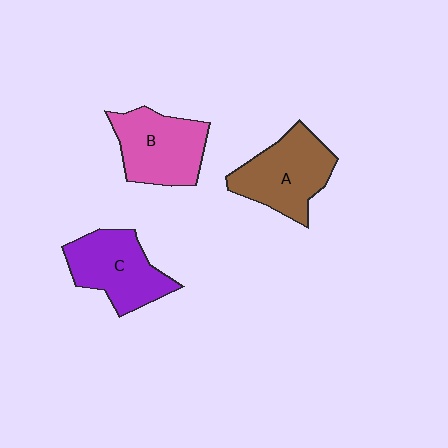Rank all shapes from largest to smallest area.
From largest to smallest: A (brown), B (pink), C (purple).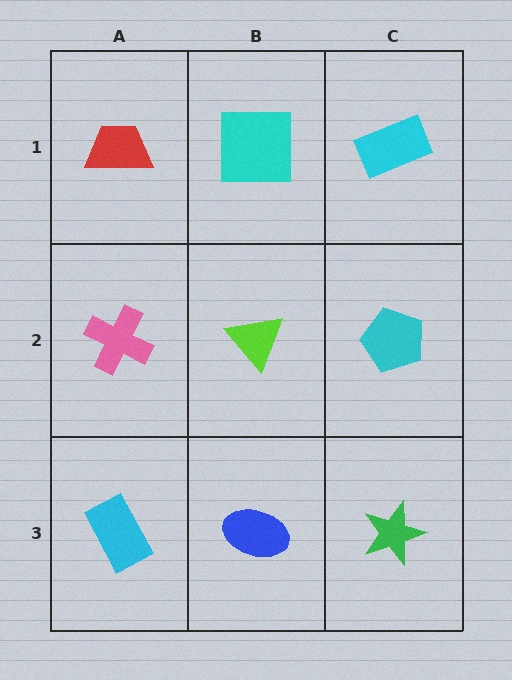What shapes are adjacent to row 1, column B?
A lime triangle (row 2, column B), a red trapezoid (row 1, column A), a cyan rectangle (row 1, column C).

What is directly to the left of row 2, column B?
A pink cross.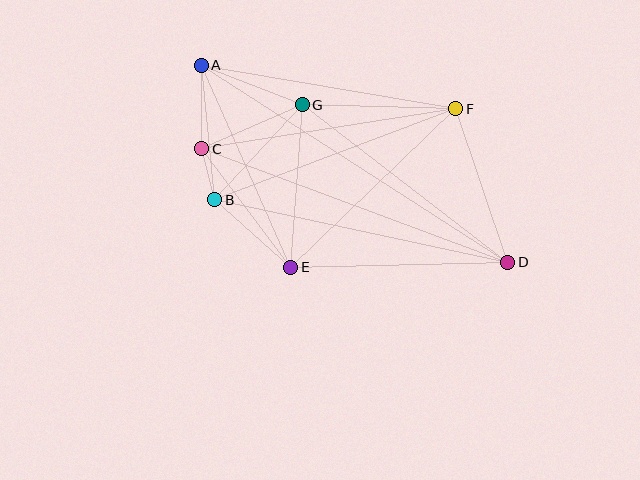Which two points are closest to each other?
Points B and C are closest to each other.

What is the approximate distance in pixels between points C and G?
The distance between C and G is approximately 110 pixels.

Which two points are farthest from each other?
Points A and D are farthest from each other.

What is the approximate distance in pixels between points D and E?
The distance between D and E is approximately 217 pixels.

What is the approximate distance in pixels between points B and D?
The distance between B and D is approximately 299 pixels.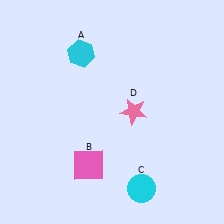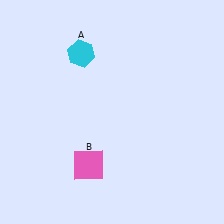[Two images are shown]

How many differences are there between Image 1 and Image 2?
There are 2 differences between the two images.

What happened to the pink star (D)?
The pink star (D) was removed in Image 2. It was in the top-right area of Image 1.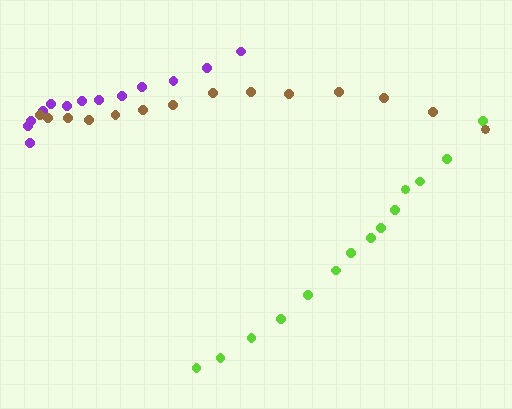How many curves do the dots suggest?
There are 3 distinct paths.